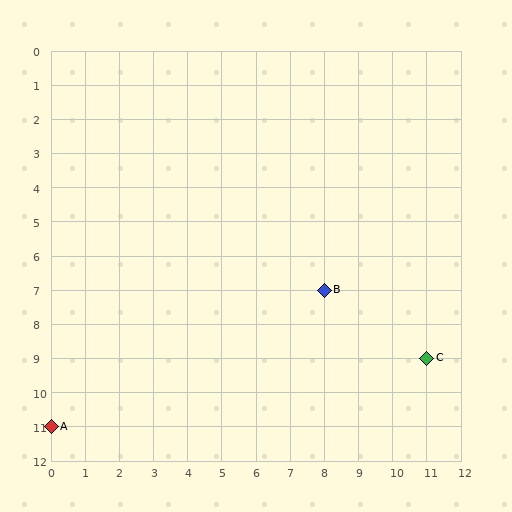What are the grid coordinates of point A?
Point A is at grid coordinates (0, 11).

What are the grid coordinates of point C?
Point C is at grid coordinates (11, 9).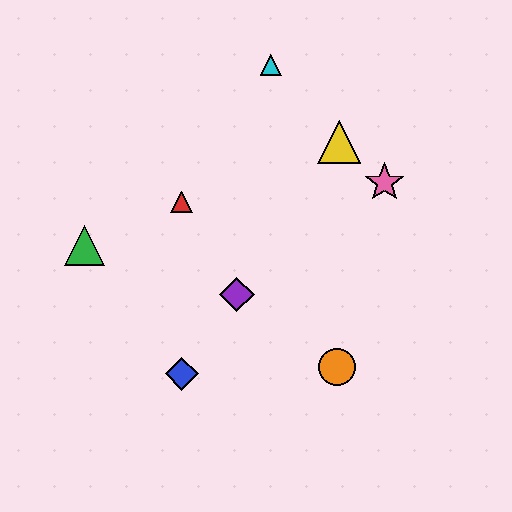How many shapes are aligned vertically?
2 shapes (the red triangle, the blue diamond) are aligned vertically.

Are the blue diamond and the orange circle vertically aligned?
No, the blue diamond is at x≈182 and the orange circle is at x≈337.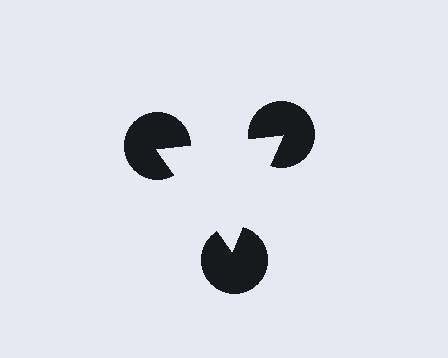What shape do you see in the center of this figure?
An illusory triangle — its edges are inferred from the aligned wedge cuts in the pac-man discs, not physically drawn.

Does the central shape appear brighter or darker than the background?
It typically appears slightly brighter than the background, even though no actual brightness change is drawn.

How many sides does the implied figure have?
3 sides.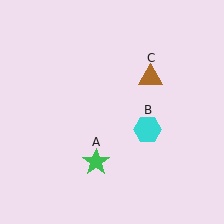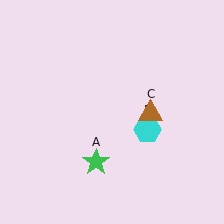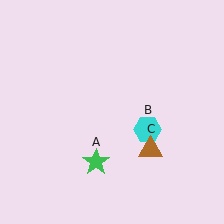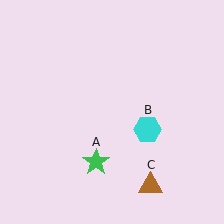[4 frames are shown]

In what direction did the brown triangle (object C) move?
The brown triangle (object C) moved down.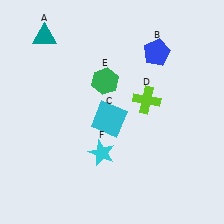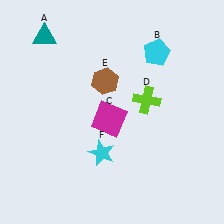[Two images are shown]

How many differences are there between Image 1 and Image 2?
There are 3 differences between the two images.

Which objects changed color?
B changed from blue to cyan. C changed from cyan to magenta. E changed from green to brown.